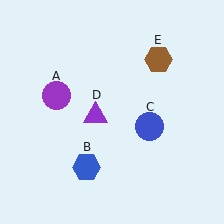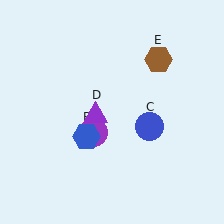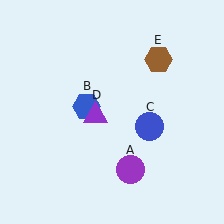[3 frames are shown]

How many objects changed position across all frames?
2 objects changed position: purple circle (object A), blue hexagon (object B).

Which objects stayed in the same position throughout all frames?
Blue circle (object C) and purple triangle (object D) and brown hexagon (object E) remained stationary.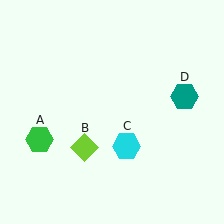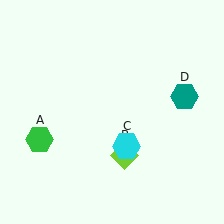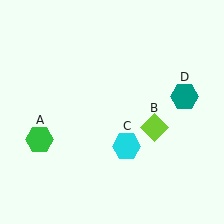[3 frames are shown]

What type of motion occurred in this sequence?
The lime diamond (object B) rotated counterclockwise around the center of the scene.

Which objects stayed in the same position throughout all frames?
Green hexagon (object A) and cyan hexagon (object C) and teal hexagon (object D) remained stationary.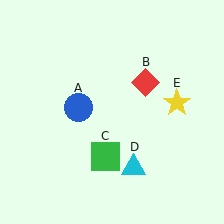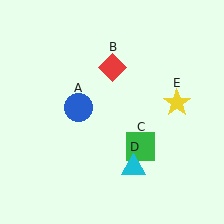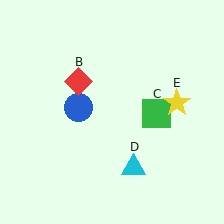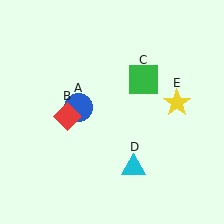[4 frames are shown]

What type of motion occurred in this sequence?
The red diamond (object B), green square (object C) rotated counterclockwise around the center of the scene.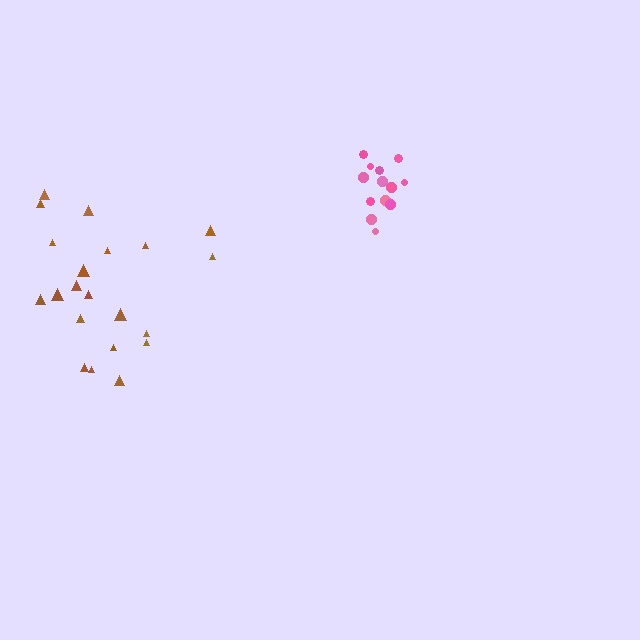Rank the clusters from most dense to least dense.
pink, brown.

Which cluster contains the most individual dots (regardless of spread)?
Brown (21).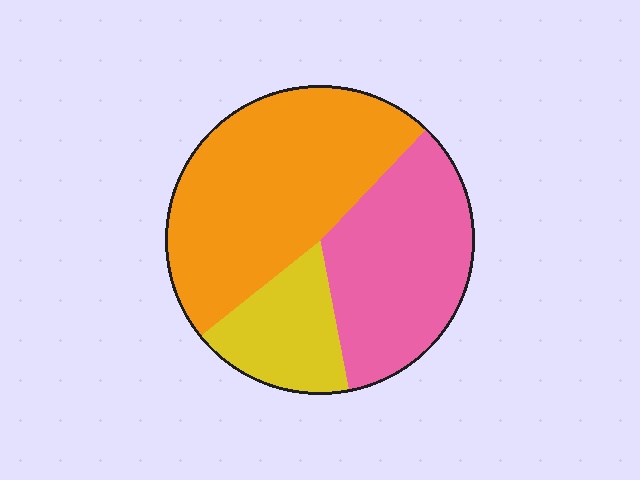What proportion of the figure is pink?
Pink covers 35% of the figure.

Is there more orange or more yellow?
Orange.